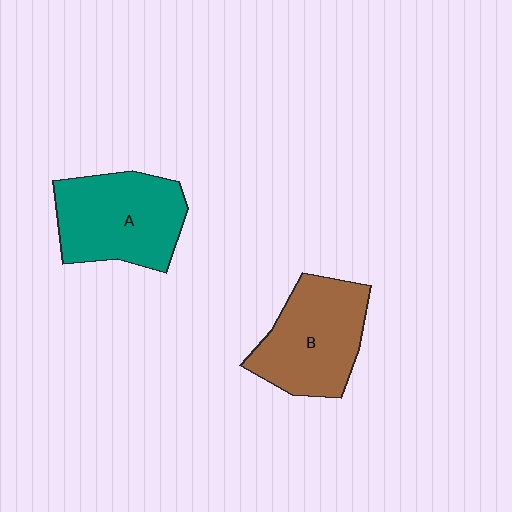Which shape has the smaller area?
Shape B (brown).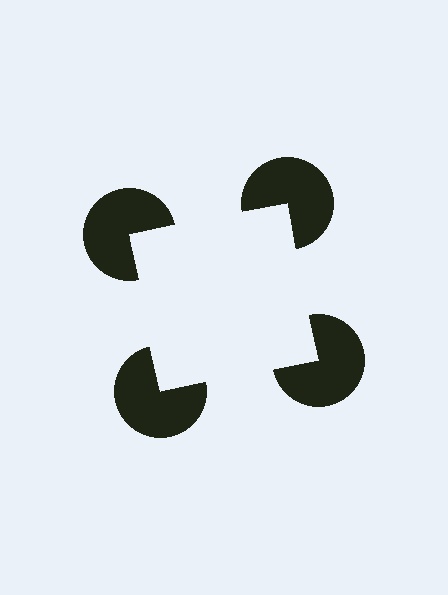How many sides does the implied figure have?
4 sides.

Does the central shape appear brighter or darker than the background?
It typically appears slightly brighter than the background, even though no actual brightness change is drawn.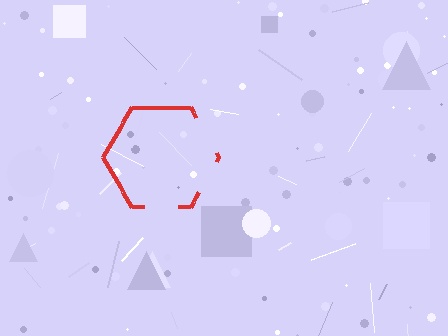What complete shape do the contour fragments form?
The contour fragments form a hexagon.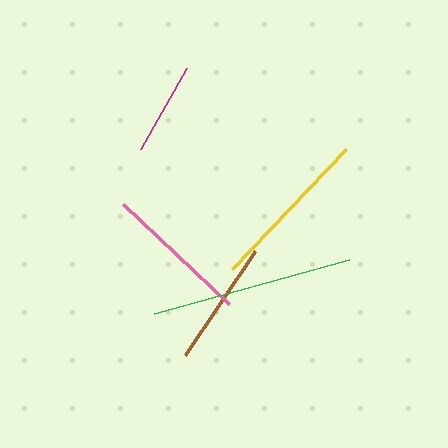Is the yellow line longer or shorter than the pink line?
The yellow line is longer than the pink line.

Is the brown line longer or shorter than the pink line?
The pink line is longer than the brown line.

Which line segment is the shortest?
The magenta line is the shortest at approximately 94 pixels.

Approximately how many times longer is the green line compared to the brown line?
The green line is approximately 1.6 times the length of the brown line.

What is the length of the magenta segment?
The magenta segment is approximately 94 pixels long.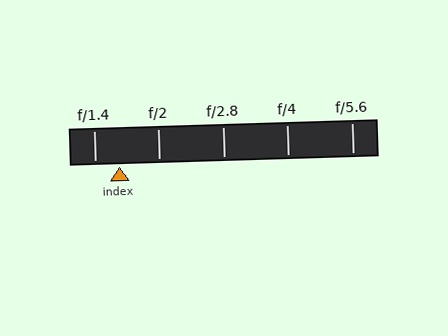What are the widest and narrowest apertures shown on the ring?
The widest aperture shown is f/1.4 and the narrowest is f/5.6.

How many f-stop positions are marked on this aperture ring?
There are 5 f-stop positions marked.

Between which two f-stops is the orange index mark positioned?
The index mark is between f/1.4 and f/2.